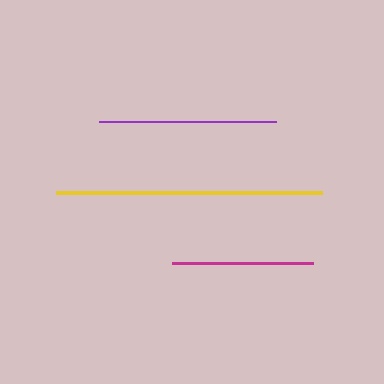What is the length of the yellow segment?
The yellow segment is approximately 266 pixels long.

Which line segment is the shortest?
The magenta line is the shortest at approximately 141 pixels.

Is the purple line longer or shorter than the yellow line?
The yellow line is longer than the purple line.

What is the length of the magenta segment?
The magenta segment is approximately 141 pixels long.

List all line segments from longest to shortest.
From longest to shortest: yellow, purple, magenta.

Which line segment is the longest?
The yellow line is the longest at approximately 266 pixels.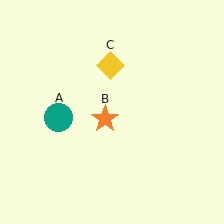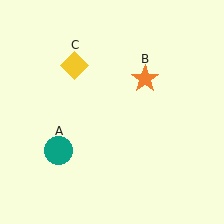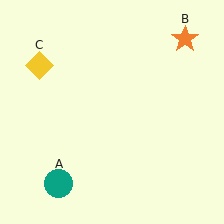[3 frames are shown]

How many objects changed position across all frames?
3 objects changed position: teal circle (object A), orange star (object B), yellow diamond (object C).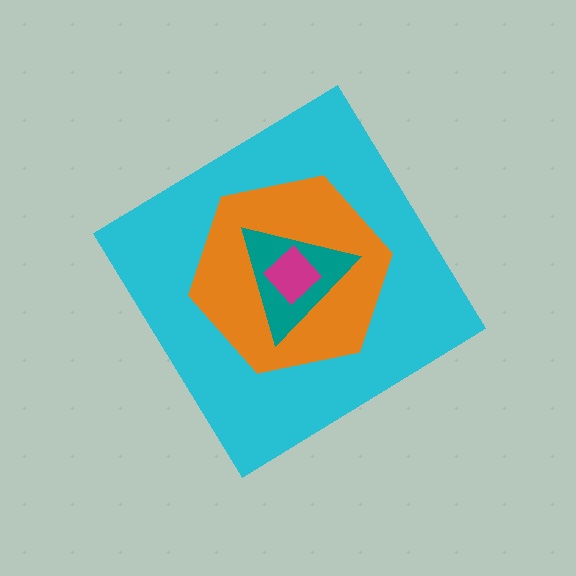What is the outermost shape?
The cyan diamond.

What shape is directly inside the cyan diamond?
The orange hexagon.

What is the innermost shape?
The magenta diamond.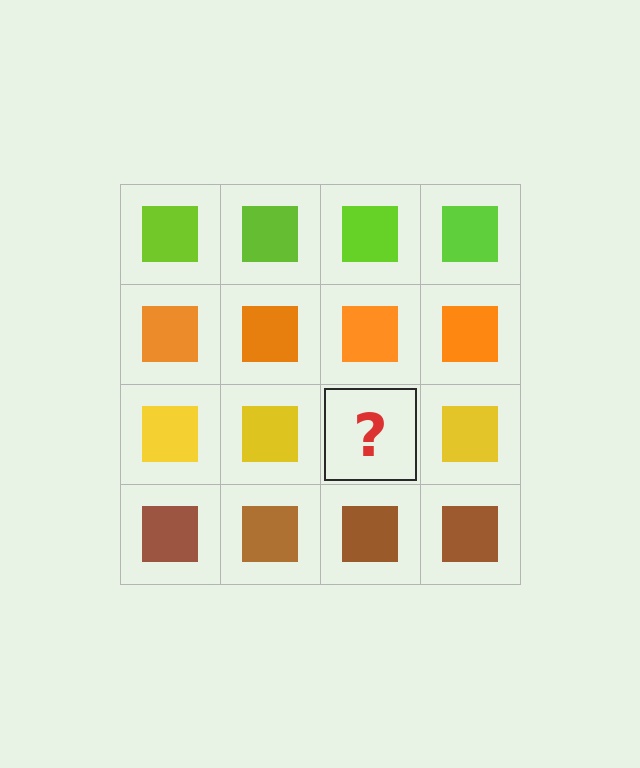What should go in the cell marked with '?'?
The missing cell should contain a yellow square.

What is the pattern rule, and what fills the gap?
The rule is that each row has a consistent color. The gap should be filled with a yellow square.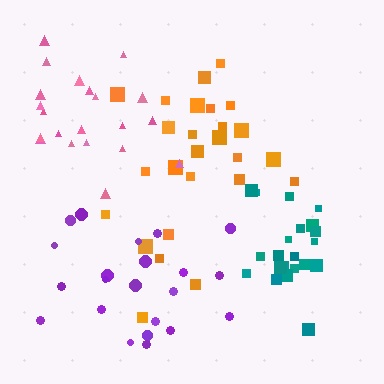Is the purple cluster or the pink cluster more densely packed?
Pink.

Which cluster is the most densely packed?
Teal.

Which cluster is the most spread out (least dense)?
Purple.